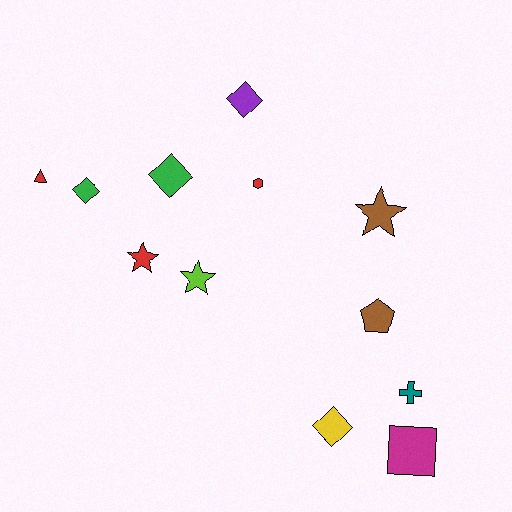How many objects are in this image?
There are 12 objects.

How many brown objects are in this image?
There are 2 brown objects.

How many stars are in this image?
There are 3 stars.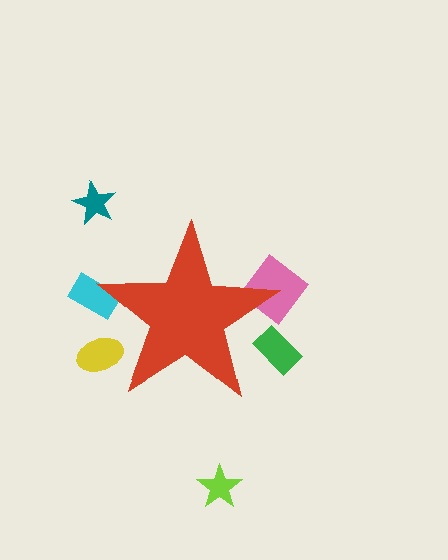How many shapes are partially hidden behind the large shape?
4 shapes are partially hidden.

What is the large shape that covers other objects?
A red star.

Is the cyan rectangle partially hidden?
Yes, the cyan rectangle is partially hidden behind the red star.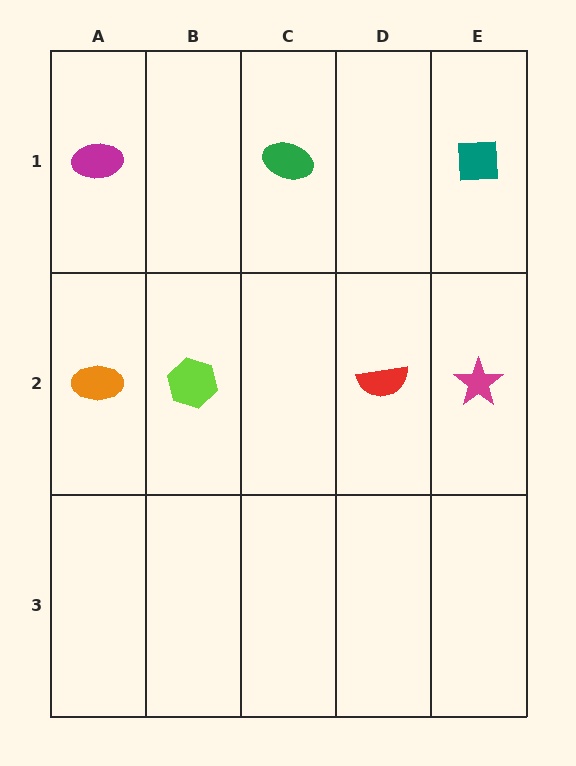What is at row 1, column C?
A green ellipse.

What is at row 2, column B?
A lime hexagon.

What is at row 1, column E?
A teal square.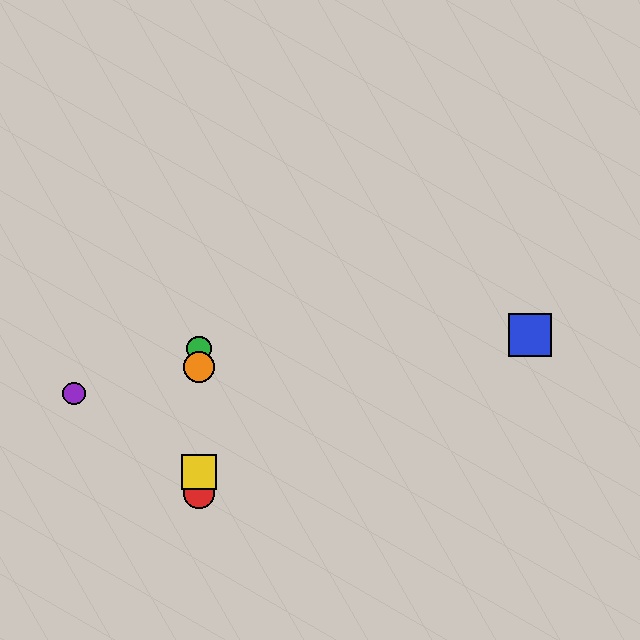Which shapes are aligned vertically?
The red circle, the green circle, the yellow square, the orange circle are aligned vertically.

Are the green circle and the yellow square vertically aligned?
Yes, both are at x≈199.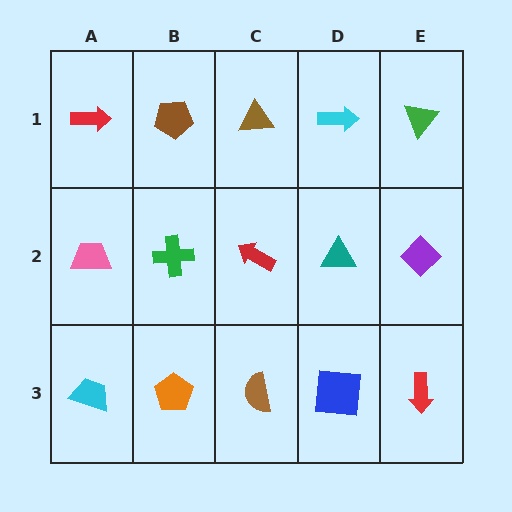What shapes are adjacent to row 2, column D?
A cyan arrow (row 1, column D), a blue square (row 3, column D), a red arrow (row 2, column C), a purple diamond (row 2, column E).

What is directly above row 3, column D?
A teal triangle.